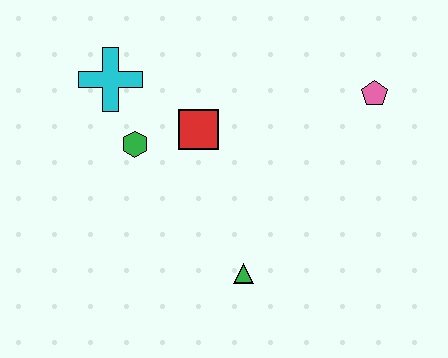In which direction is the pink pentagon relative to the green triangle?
The pink pentagon is above the green triangle.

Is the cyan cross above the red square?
Yes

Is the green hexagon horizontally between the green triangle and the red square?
No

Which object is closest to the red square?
The green hexagon is closest to the red square.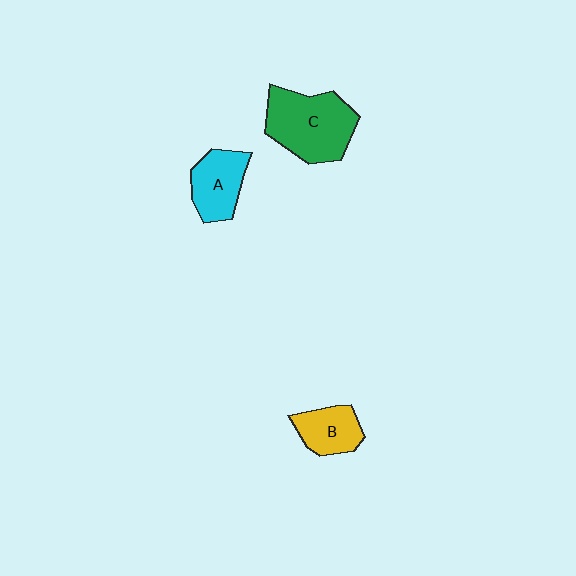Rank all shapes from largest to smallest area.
From largest to smallest: C (green), A (cyan), B (yellow).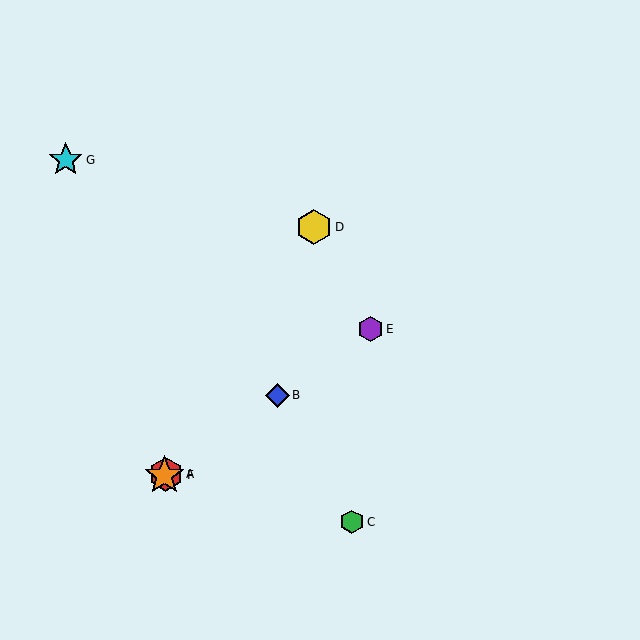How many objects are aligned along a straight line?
4 objects (A, B, E, F) are aligned along a straight line.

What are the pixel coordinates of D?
Object D is at (314, 227).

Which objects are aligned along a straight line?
Objects A, B, E, F are aligned along a straight line.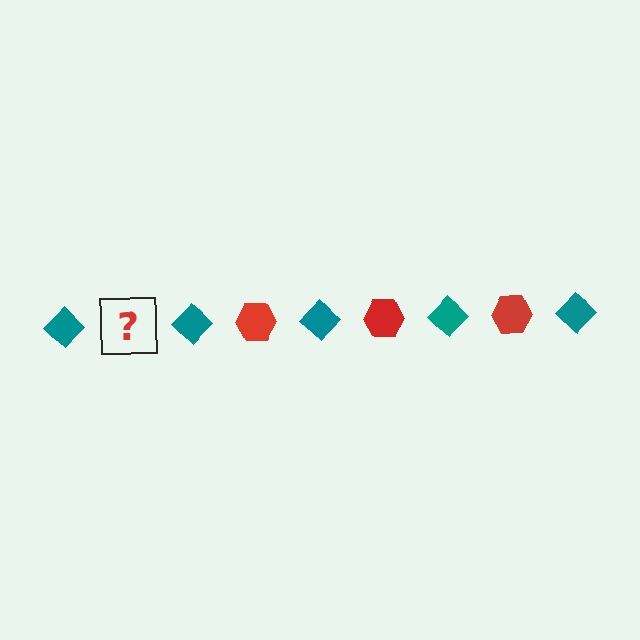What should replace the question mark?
The question mark should be replaced with a red hexagon.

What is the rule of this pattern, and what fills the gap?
The rule is that the pattern alternates between teal diamond and red hexagon. The gap should be filled with a red hexagon.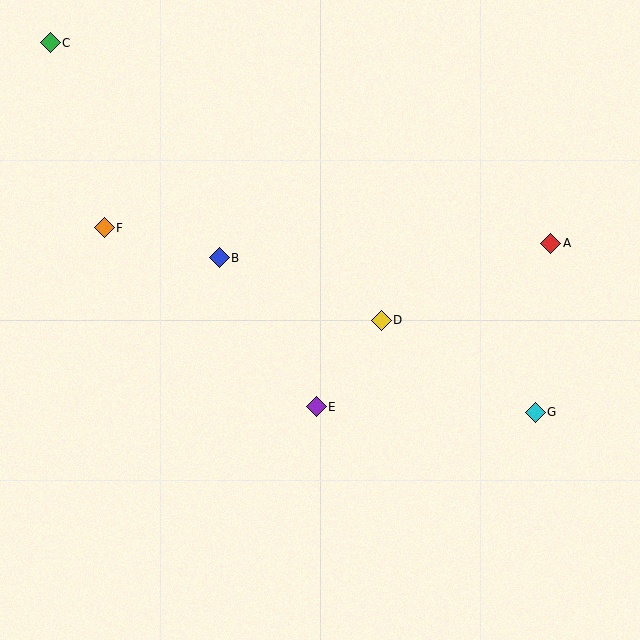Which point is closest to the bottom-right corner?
Point G is closest to the bottom-right corner.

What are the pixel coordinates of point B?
Point B is at (219, 258).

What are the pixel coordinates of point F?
Point F is at (104, 228).